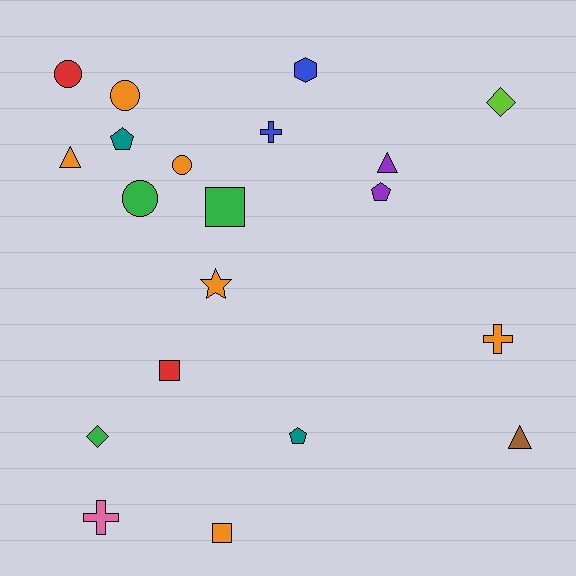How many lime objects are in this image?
There is 1 lime object.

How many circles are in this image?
There are 4 circles.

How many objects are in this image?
There are 20 objects.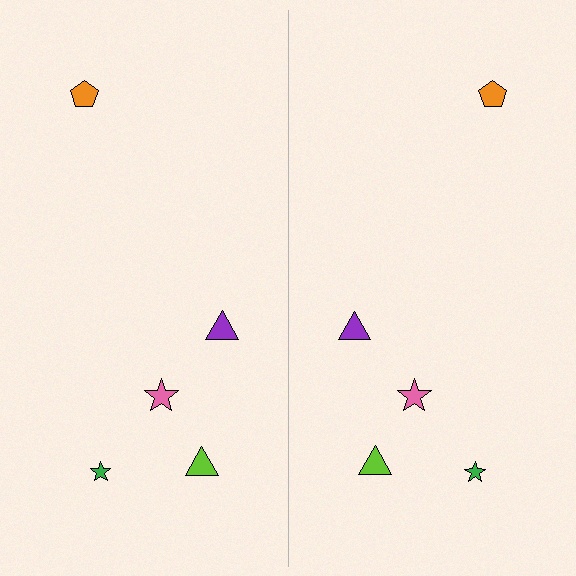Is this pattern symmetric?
Yes, this pattern has bilateral (reflection) symmetry.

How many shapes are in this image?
There are 10 shapes in this image.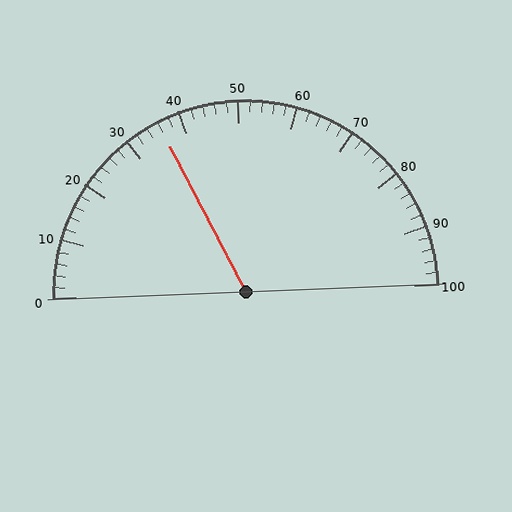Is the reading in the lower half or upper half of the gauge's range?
The reading is in the lower half of the range (0 to 100).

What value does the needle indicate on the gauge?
The needle indicates approximately 36.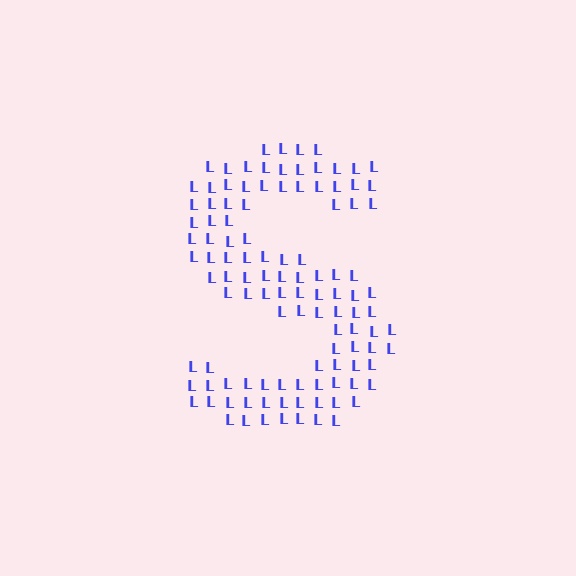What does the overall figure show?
The overall figure shows the letter S.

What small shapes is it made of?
It is made of small letter L's.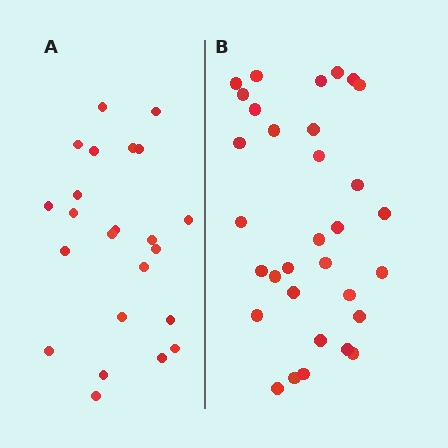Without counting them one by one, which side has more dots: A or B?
Region B (the right region) has more dots.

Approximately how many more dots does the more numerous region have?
Region B has roughly 8 or so more dots than region A.